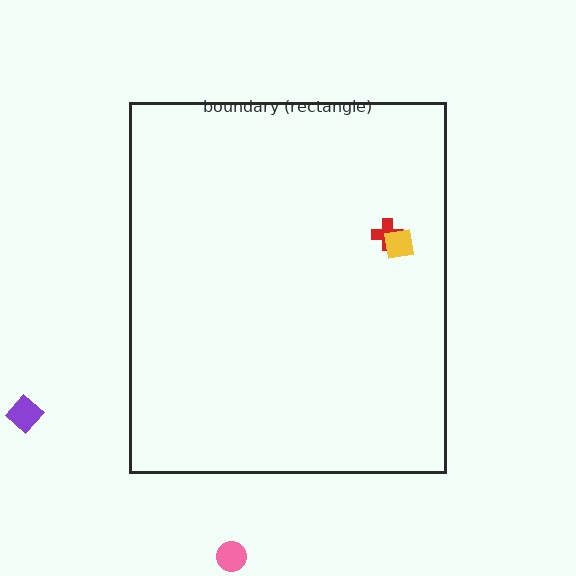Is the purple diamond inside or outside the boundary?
Outside.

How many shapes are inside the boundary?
2 inside, 2 outside.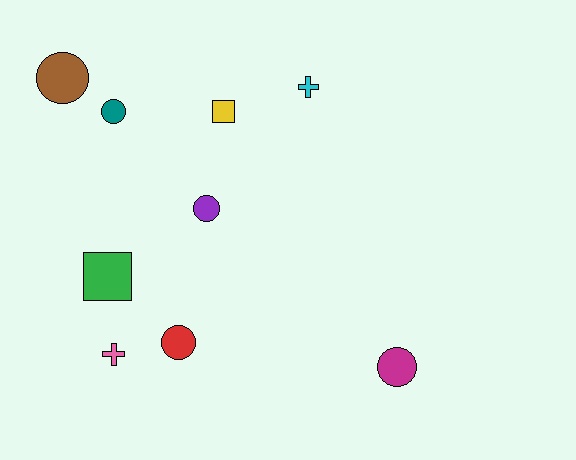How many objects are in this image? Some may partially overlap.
There are 9 objects.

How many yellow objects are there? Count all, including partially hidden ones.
There is 1 yellow object.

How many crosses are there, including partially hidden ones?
There are 2 crosses.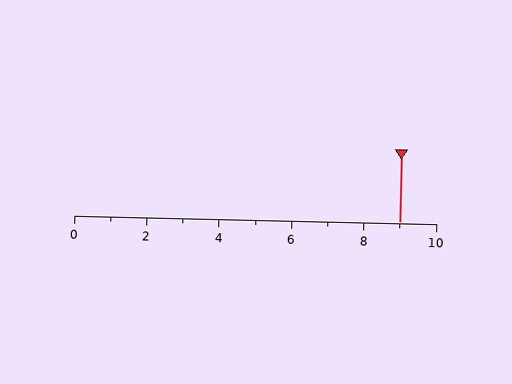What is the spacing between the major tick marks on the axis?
The major ticks are spaced 2 apart.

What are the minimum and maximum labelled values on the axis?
The axis runs from 0 to 10.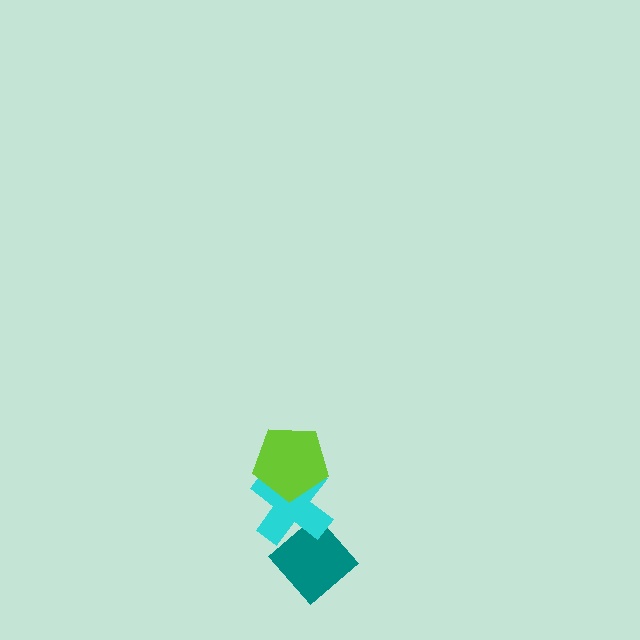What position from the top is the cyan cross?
The cyan cross is 2nd from the top.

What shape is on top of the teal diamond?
The cyan cross is on top of the teal diamond.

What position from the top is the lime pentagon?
The lime pentagon is 1st from the top.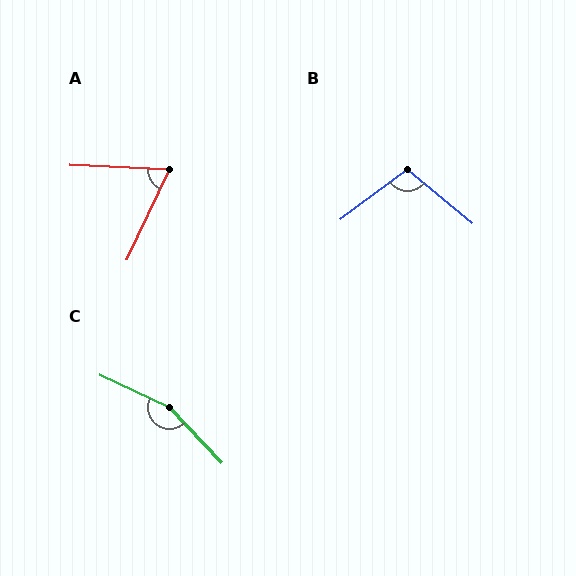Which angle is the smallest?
A, at approximately 67 degrees.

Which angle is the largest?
C, at approximately 158 degrees.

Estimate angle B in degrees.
Approximately 103 degrees.